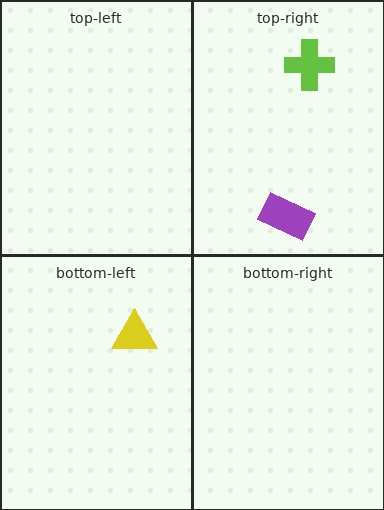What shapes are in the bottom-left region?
The yellow triangle.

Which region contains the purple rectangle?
The top-right region.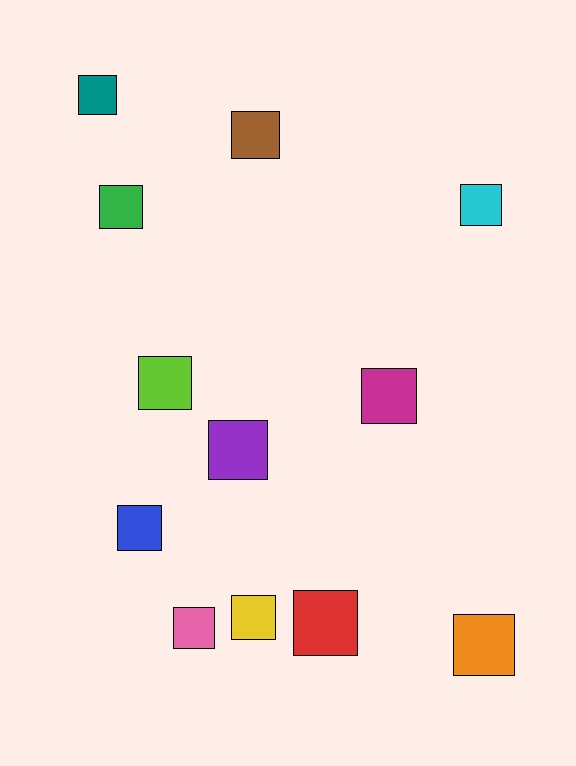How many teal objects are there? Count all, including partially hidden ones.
There is 1 teal object.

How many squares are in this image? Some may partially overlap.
There are 12 squares.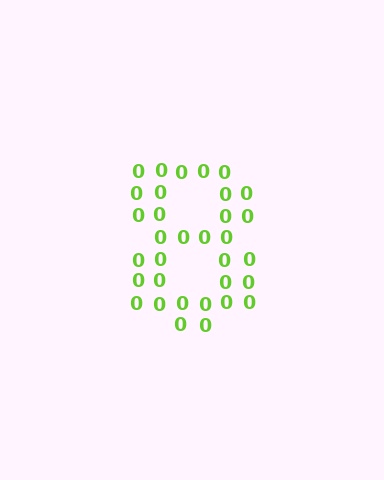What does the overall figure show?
The overall figure shows the digit 8.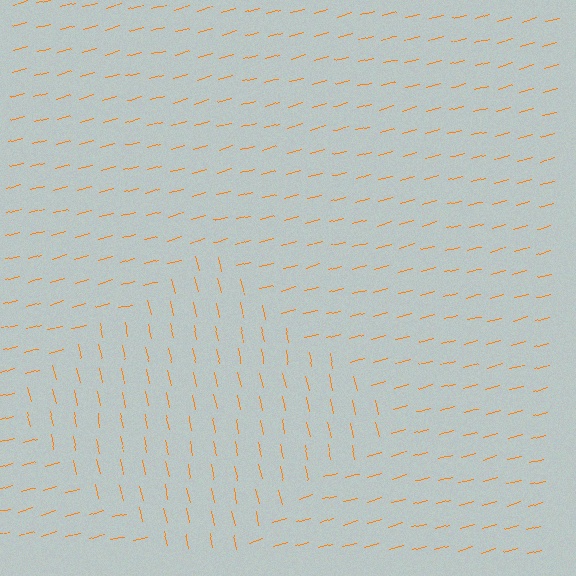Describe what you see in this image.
The image is filled with small orange line segments. A diamond region in the image has lines oriented differently from the surrounding lines, creating a visible texture boundary.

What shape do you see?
I see a diamond.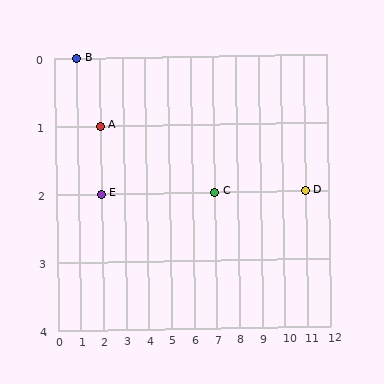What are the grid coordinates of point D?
Point D is at grid coordinates (11, 2).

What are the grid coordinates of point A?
Point A is at grid coordinates (2, 1).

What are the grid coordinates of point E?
Point E is at grid coordinates (2, 2).